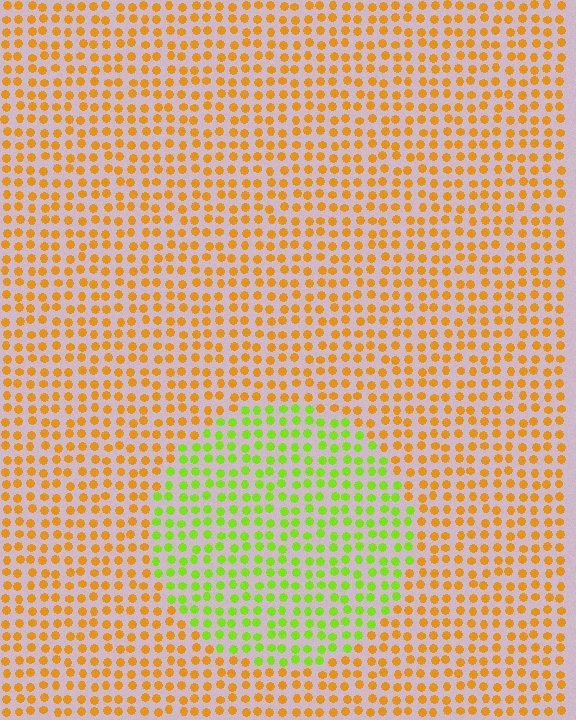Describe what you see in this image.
The image is filled with small orange elements in a uniform arrangement. A circle-shaped region is visible where the elements are tinted to a slightly different hue, forming a subtle color boundary.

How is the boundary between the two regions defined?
The boundary is defined purely by a slight shift in hue (about 56 degrees). Spacing, size, and orientation are identical on both sides.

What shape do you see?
I see a circle.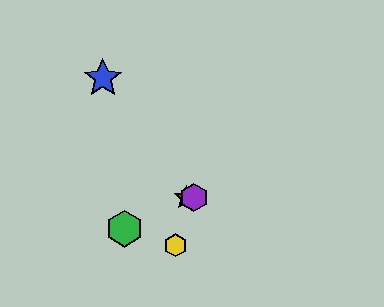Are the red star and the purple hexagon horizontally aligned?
Yes, both are at y≈198.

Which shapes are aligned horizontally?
The red star, the purple hexagon are aligned horizontally.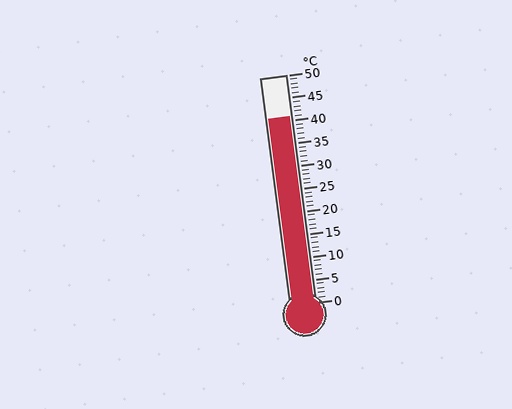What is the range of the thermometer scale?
The thermometer scale ranges from 0°C to 50°C.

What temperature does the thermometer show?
The thermometer shows approximately 41°C.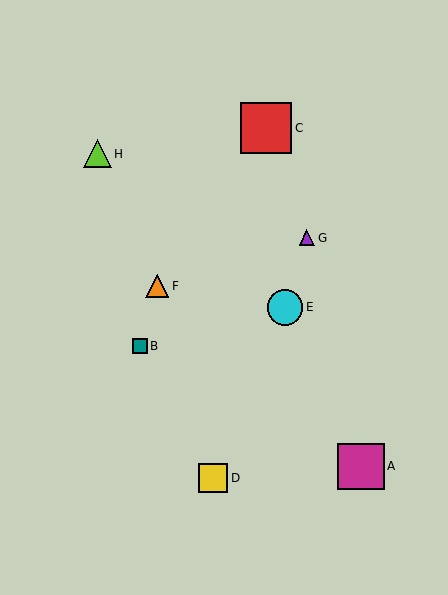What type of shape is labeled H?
Shape H is a lime triangle.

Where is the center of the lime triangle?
The center of the lime triangle is at (97, 154).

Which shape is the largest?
The red square (labeled C) is the largest.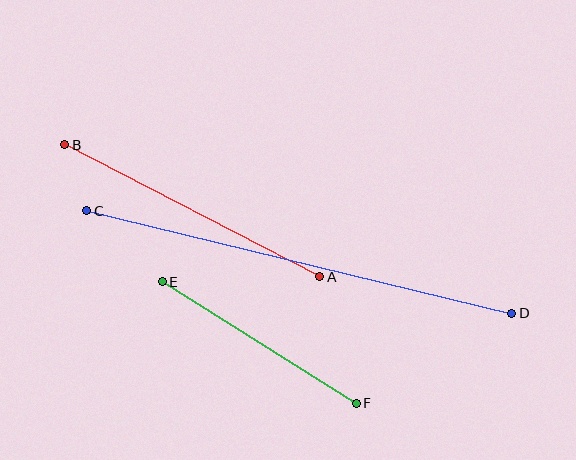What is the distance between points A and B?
The distance is approximately 287 pixels.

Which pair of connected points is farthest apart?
Points C and D are farthest apart.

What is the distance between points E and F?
The distance is approximately 229 pixels.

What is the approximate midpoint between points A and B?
The midpoint is at approximately (192, 211) pixels.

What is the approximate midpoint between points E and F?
The midpoint is at approximately (259, 342) pixels.